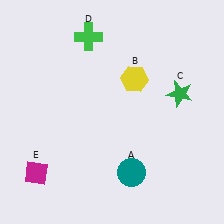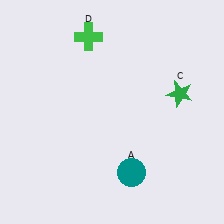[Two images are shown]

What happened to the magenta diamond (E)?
The magenta diamond (E) was removed in Image 2. It was in the bottom-left area of Image 1.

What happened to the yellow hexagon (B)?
The yellow hexagon (B) was removed in Image 2. It was in the top-right area of Image 1.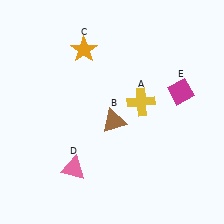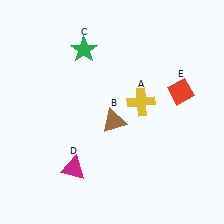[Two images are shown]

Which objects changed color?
C changed from orange to green. D changed from pink to magenta. E changed from magenta to red.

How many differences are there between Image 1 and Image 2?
There are 3 differences between the two images.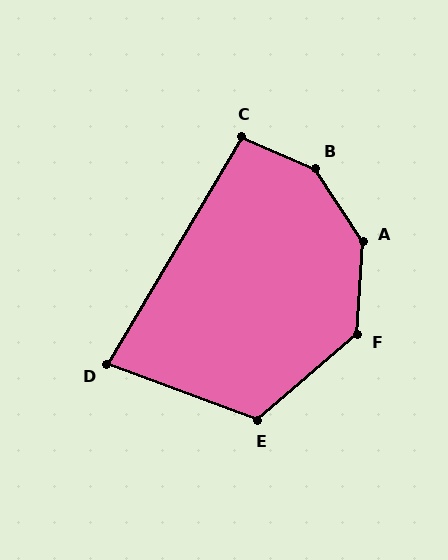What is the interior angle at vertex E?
Approximately 119 degrees (obtuse).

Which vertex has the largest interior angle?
B, at approximately 146 degrees.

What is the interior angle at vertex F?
Approximately 134 degrees (obtuse).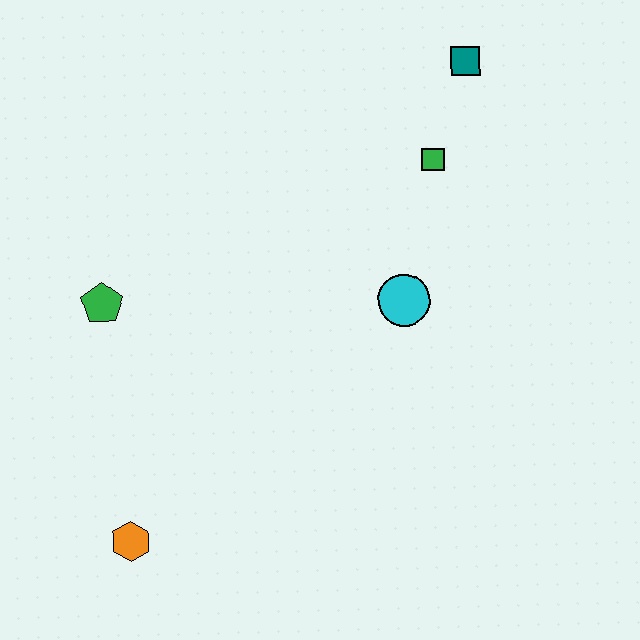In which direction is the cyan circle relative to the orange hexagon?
The cyan circle is to the right of the orange hexagon.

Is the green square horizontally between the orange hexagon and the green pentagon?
No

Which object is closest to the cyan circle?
The green square is closest to the cyan circle.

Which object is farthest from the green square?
The orange hexagon is farthest from the green square.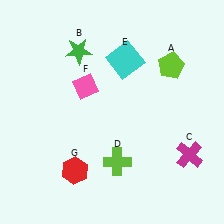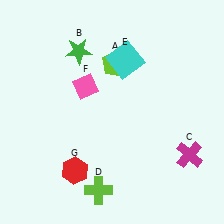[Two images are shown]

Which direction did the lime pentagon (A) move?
The lime pentagon (A) moved left.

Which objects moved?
The objects that moved are: the lime pentagon (A), the lime cross (D).